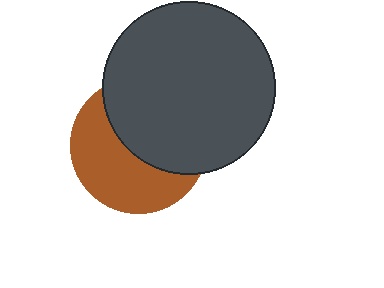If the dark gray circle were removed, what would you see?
You would see the complete brown circle.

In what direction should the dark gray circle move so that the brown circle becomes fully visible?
The dark gray circle should move toward the upper-right. That is the shortest direction to clear the overlap and leave the brown circle fully visible.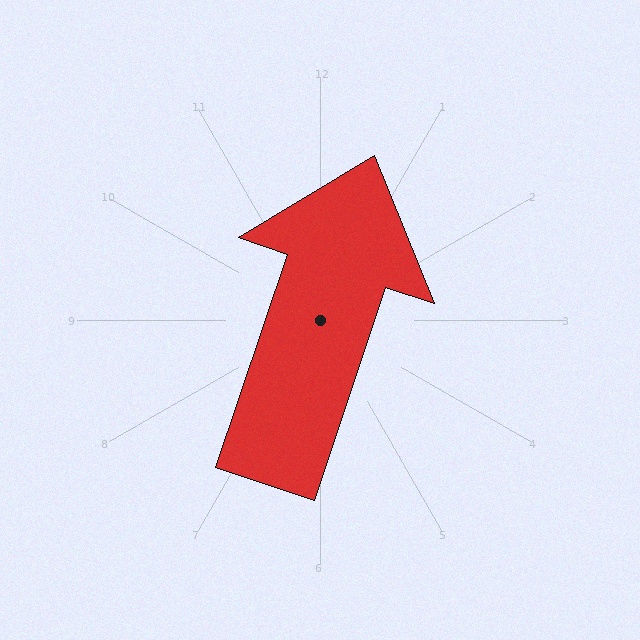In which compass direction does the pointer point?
North.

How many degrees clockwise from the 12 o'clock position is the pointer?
Approximately 19 degrees.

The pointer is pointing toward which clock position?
Roughly 1 o'clock.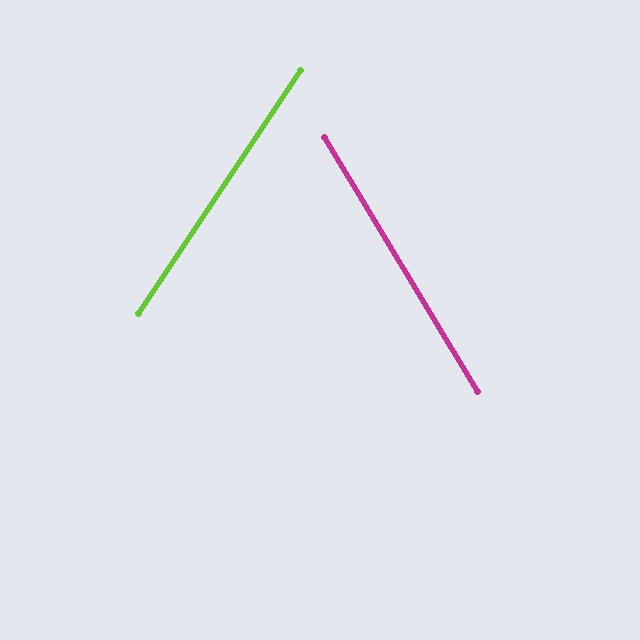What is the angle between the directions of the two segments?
Approximately 65 degrees.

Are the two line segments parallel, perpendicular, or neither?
Neither parallel nor perpendicular — they differ by about 65°.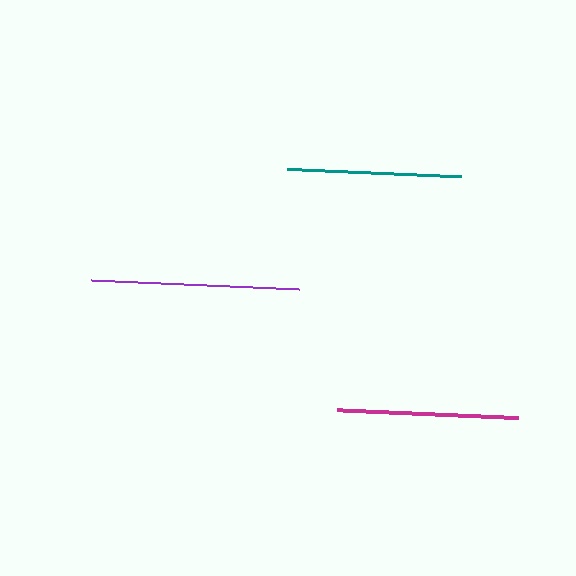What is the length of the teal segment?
The teal segment is approximately 174 pixels long.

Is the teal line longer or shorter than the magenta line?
The magenta line is longer than the teal line.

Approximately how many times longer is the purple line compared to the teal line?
The purple line is approximately 1.2 times the length of the teal line.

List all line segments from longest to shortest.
From longest to shortest: purple, magenta, teal.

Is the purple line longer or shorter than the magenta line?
The purple line is longer than the magenta line.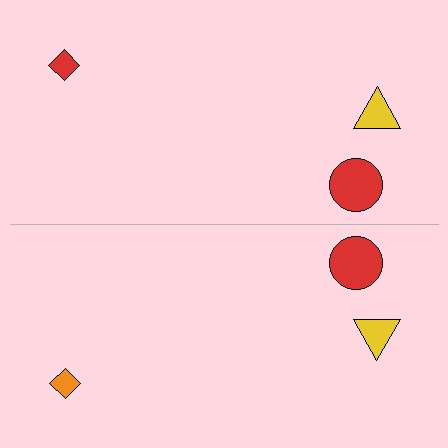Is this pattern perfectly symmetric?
No, the pattern is not perfectly symmetric. The orange diamond on the bottom side breaks the symmetry — its mirror counterpart is red.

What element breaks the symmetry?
The orange diamond on the bottom side breaks the symmetry — its mirror counterpart is red.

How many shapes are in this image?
There are 6 shapes in this image.